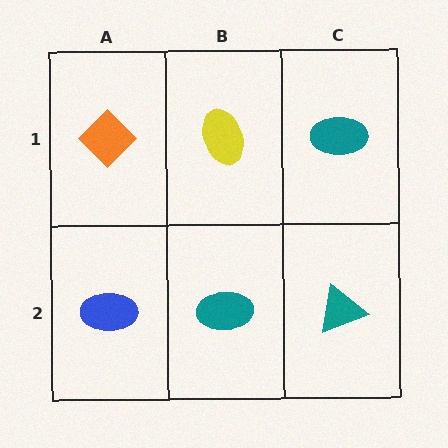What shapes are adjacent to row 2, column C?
A teal ellipse (row 1, column C), a teal ellipse (row 2, column B).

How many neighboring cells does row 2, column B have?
3.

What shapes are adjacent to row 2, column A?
An orange diamond (row 1, column A), a teal ellipse (row 2, column B).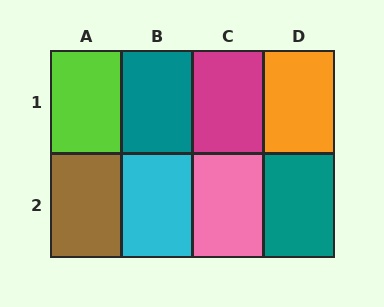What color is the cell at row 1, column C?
Magenta.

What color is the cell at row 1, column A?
Lime.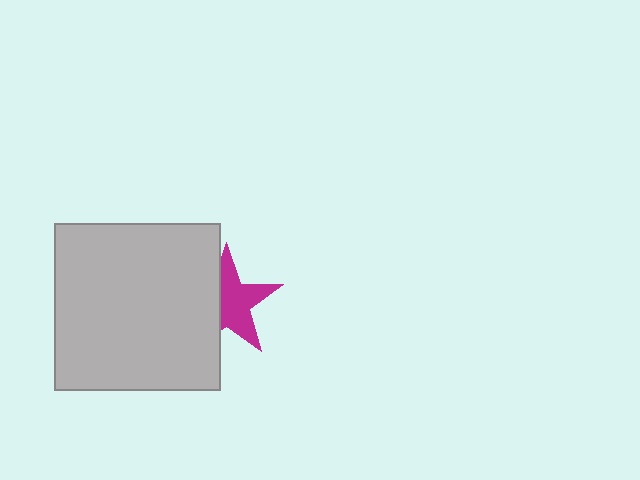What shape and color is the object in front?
The object in front is a light gray square.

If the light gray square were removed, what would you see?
You would see the complete magenta star.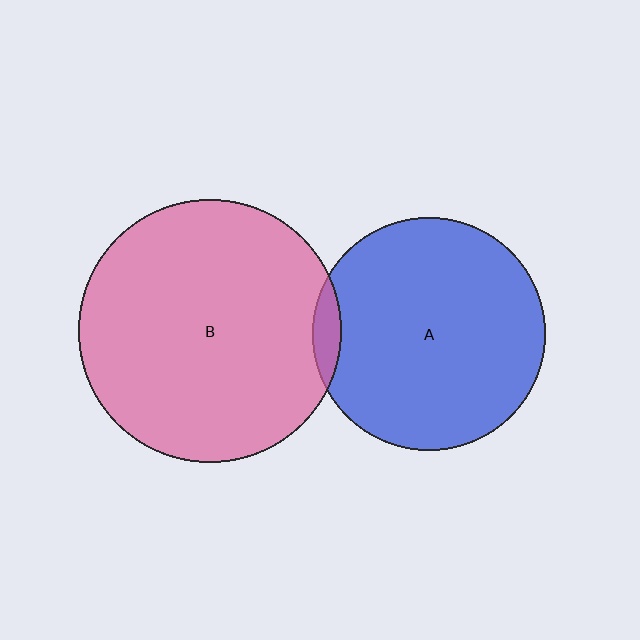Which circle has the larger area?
Circle B (pink).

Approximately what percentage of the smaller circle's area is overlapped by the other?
Approximately 5%.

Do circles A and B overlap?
Yes.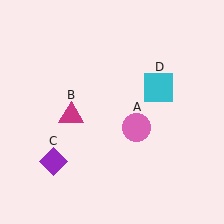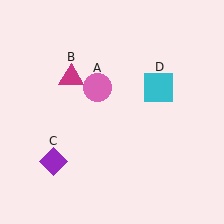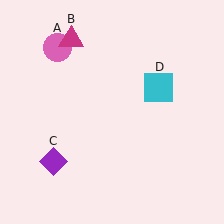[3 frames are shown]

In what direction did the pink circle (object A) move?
The pink circle (object A) moved up and to the left.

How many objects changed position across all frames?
2 objects changed position: pink circle (object A), magenta triangle (object B).